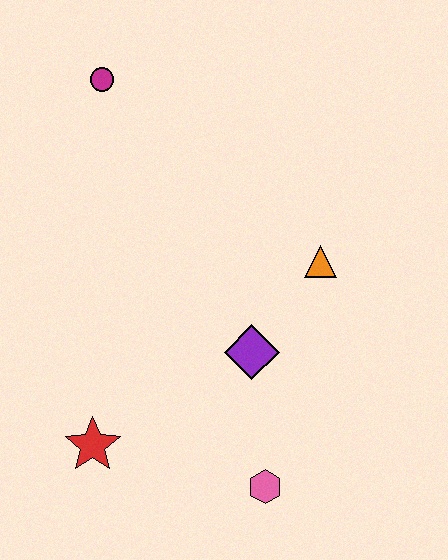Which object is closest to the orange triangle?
The purple diamond is closest to the orange triangle.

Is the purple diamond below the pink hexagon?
No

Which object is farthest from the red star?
The magenta circle is farthest from the red star.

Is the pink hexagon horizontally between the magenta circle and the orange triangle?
Yes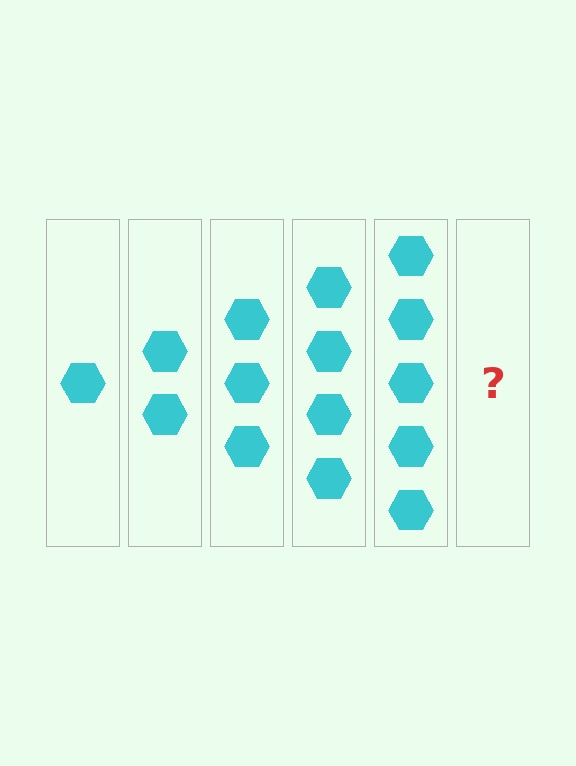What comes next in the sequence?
The next element should be 6 hexagons.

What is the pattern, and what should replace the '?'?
The pattern is that each step adds one more hexagon. The '?' should be 6 hexagons.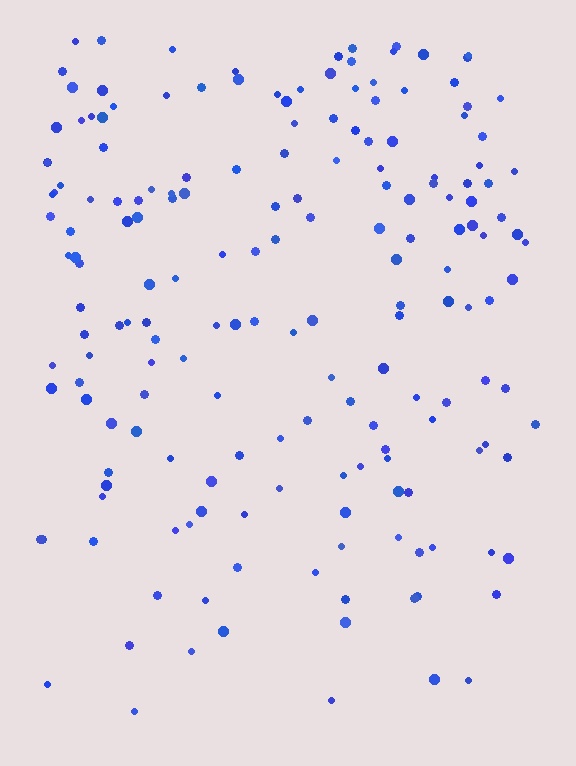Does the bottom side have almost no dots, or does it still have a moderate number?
Still a moderate number, just noticeably fewer than the top.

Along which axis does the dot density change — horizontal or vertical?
Vertical.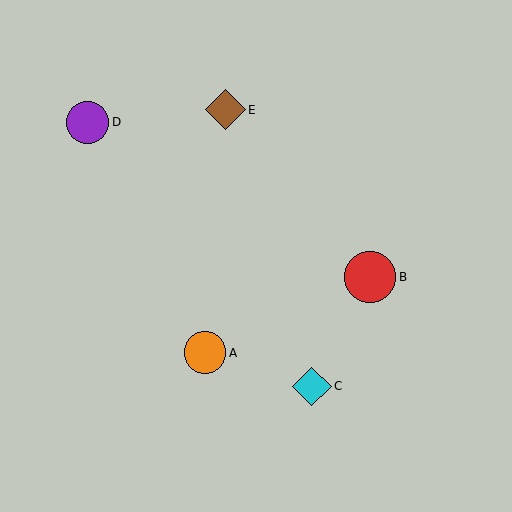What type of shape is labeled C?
Shape C is a cyan diamond.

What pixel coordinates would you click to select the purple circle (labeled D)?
Click at (88, 122) to select the purple circle D.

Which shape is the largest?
The red circle (labeled B) is the largest.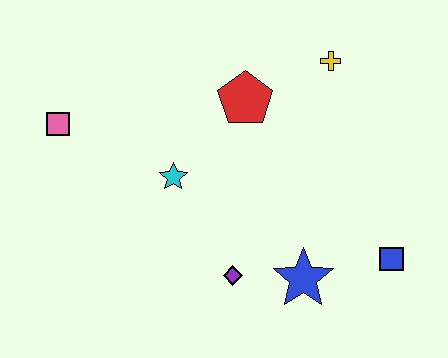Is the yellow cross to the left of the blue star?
No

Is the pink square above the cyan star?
Yes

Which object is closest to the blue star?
The purple diamond is closest to the blue star.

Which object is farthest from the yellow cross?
The pink square is farthest from the yellow cross.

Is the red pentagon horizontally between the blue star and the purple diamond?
Yes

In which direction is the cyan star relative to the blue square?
The cyan star is to the left of the blue square.